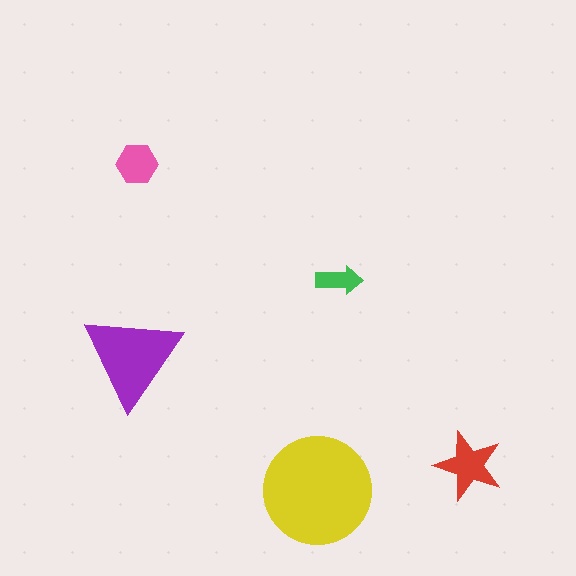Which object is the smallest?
The green arrow.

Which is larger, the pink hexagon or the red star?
The red star.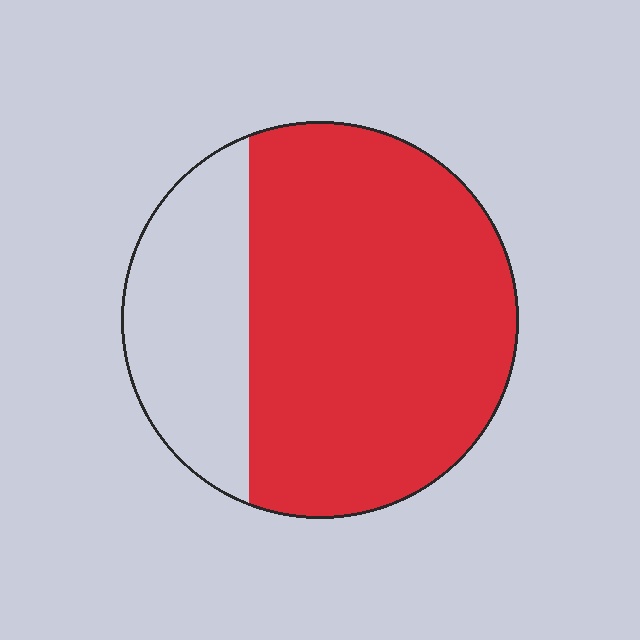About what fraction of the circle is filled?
About three quarters (3/4).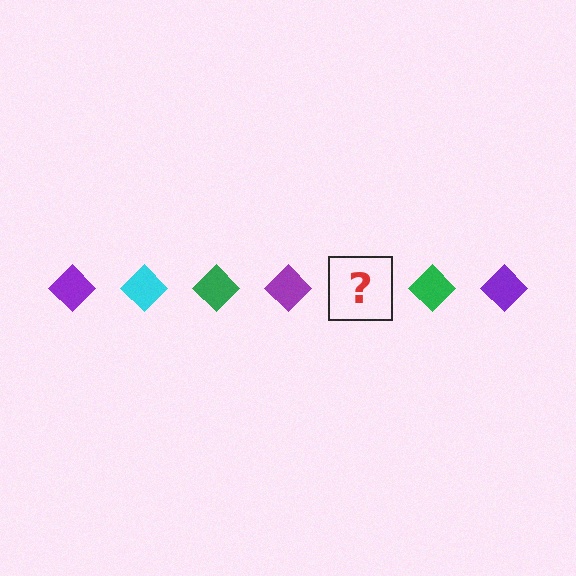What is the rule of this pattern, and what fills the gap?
The rule is that the pattern cycles through purple, cyan, green diamonds. The gap should be filled with a cyan diamond.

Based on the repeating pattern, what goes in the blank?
The blank should be a cyan diamond.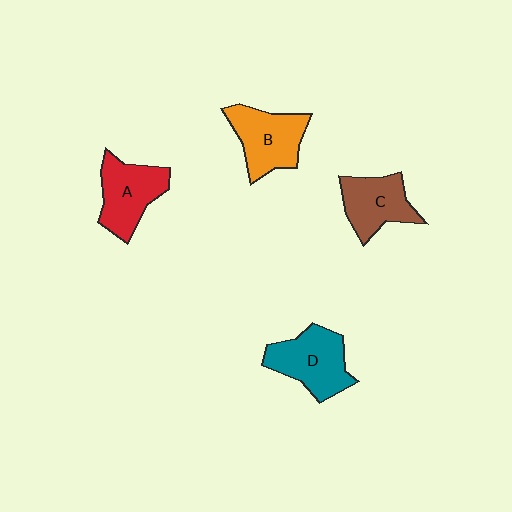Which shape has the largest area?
Shape D (teal).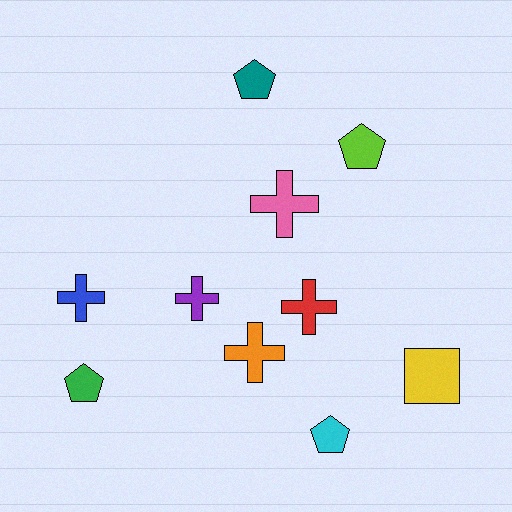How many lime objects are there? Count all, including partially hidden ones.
There is 1 lime object.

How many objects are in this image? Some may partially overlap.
There are 10 objects.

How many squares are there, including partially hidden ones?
There is 1 square.